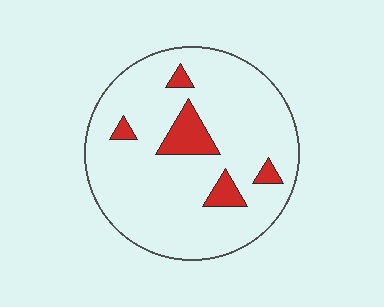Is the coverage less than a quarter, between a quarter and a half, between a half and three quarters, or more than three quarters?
Less than a quarter.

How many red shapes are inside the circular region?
5.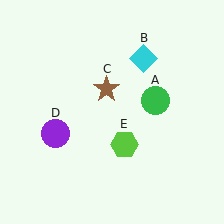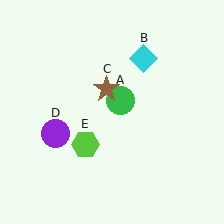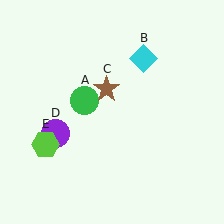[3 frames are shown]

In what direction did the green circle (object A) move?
The green circle (object A) moved left.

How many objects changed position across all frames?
2 objects changed position: green circle (object A), lime hexagon (object E).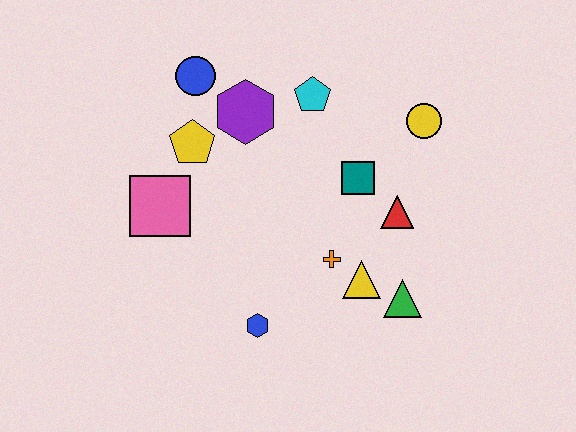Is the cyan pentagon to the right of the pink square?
Yes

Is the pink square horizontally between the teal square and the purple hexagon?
No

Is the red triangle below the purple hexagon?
Yes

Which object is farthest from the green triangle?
The blue circle is farthest from the green triangle.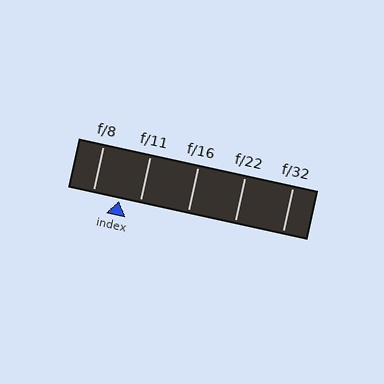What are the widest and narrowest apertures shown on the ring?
The widest aperture shown is f/8 and the narrowest is f/32.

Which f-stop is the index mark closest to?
The index mark is closest to f/11.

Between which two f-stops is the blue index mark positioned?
The index mark is between f/8 and f/11.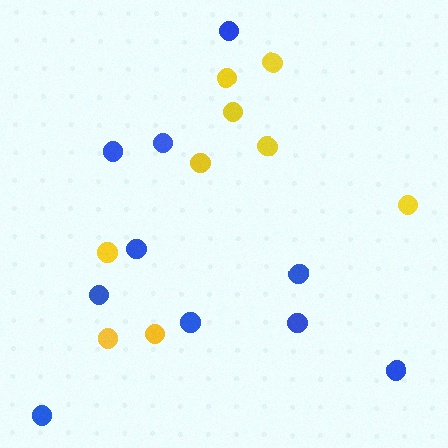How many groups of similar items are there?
There are 2 groups: one group of yellow circles (9) and one group of blue circles (10).